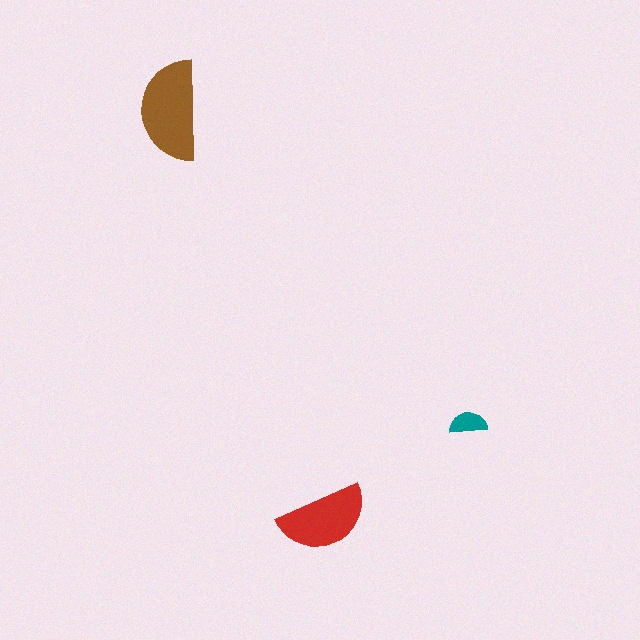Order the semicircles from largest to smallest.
the brown one, the red one, the teal one.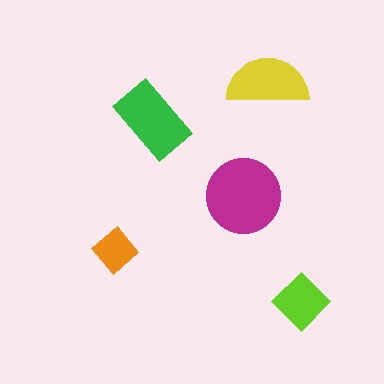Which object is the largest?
The magenta circle.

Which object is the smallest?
The orange diamond.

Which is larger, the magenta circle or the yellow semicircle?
The magenta circle.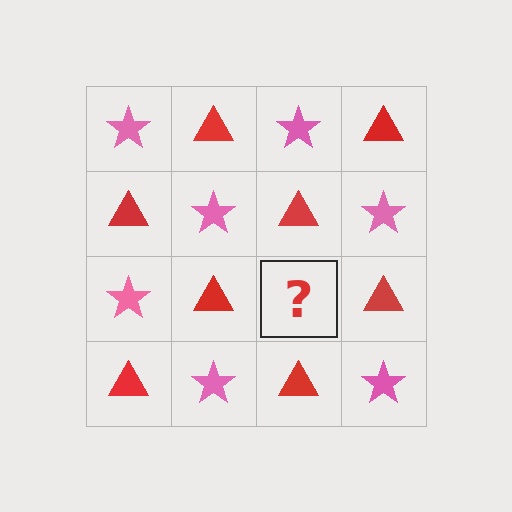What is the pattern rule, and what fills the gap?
The rule is that it alternates pink star and red triangle in a checkerboard pattern. The gap should be filled with a pink star.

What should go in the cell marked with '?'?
The missing cell should contain a pink star.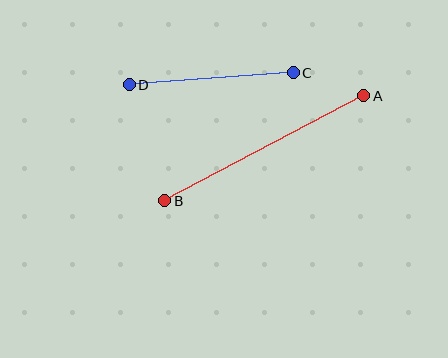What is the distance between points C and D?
The distance is approximately 165 pixels.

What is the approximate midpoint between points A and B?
The midpoint is at approximately (264, 148) pixels.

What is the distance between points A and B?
The distance is approximately 225 pixels.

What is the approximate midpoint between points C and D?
The midpoint is at approximately (211, 79) pixels.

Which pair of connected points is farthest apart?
Points A and B are farthest apart.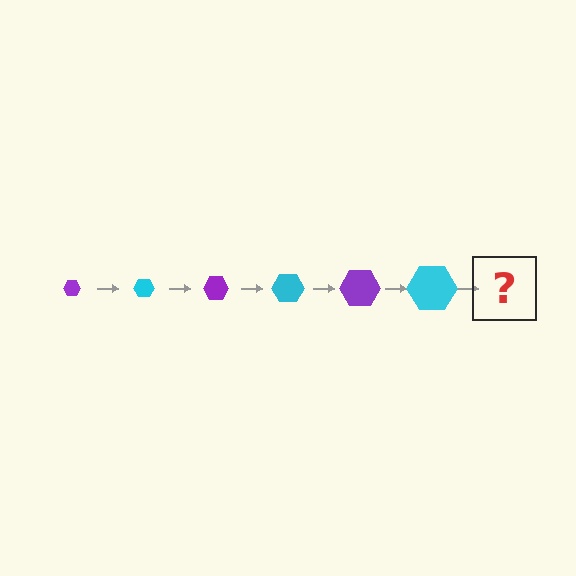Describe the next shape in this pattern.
It should be a purple hexagon, larger than the previous one.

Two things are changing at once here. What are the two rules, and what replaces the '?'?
The two rules are that the hexagon grows larger each step and the color cycles through purple and cyan. The '?' should be a purple hexagon, larger than the previous one.